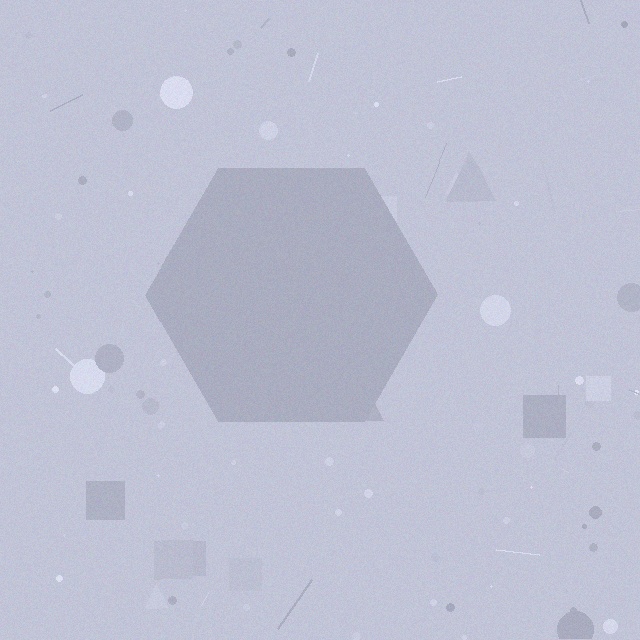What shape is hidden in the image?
A hexagon is hidden in the image.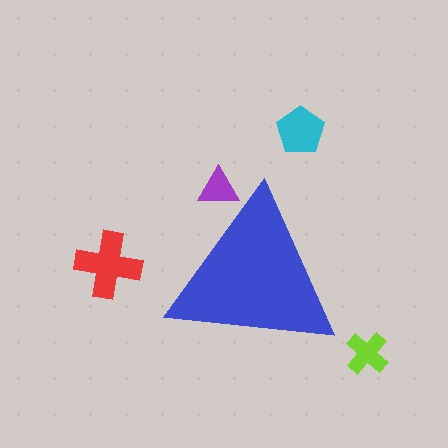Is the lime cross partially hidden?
No, the lime cross is fully visible.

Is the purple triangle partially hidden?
Yes, the purple triangle is partially hidden behind the blue triangle.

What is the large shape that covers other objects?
A blue triangle.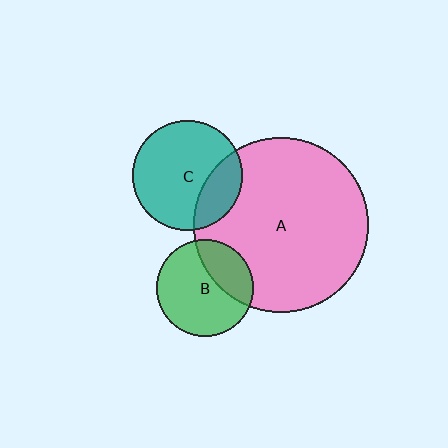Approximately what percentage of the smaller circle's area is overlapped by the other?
Approximately 30%.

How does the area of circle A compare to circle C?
Approximately 2.5 times.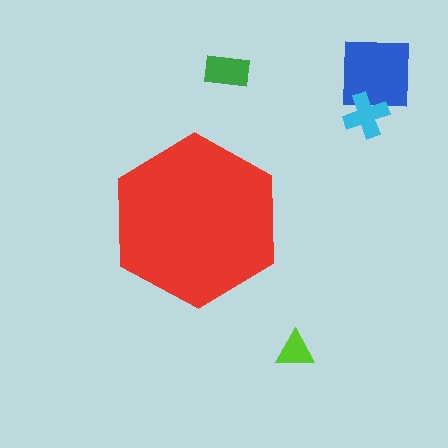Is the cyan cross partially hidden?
No, the cyan cross is fully visible.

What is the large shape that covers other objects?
A red hexagon.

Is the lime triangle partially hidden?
No, the lime triangle is fully visible.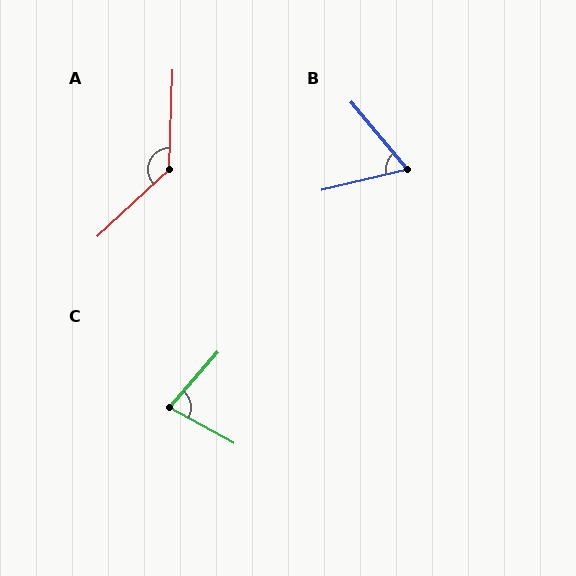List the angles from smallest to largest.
B (64°), C (78°), A (135°).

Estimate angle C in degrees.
Approximately 78 degrees.